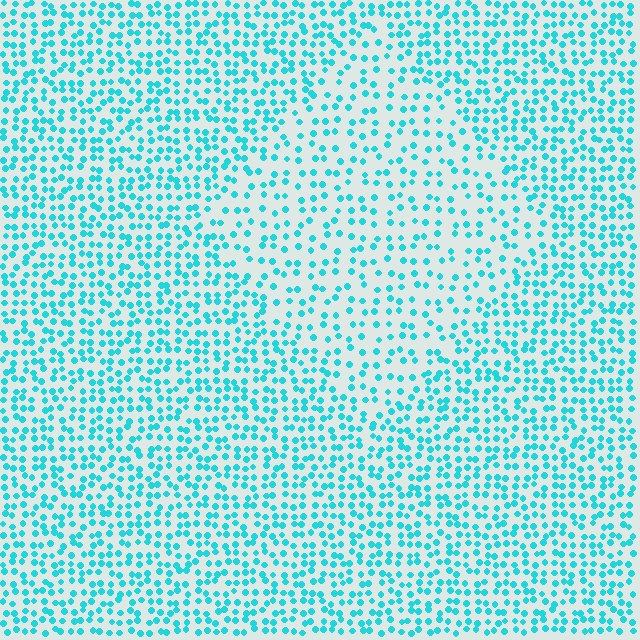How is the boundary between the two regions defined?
The boundary is defined by a change in element density (approximately 1.8x ratio). All elements are the same color, size, and shape.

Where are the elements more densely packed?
The elements are more densely packed outside the diamond boundary.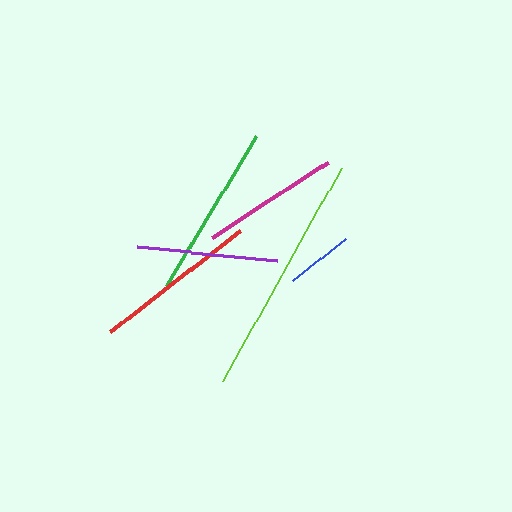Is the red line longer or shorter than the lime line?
The lime line is longer than the red line.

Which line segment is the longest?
The lime line is the longest at approximately 244 pixels.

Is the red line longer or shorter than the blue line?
The red line is longer than the blue line.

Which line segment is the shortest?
The blue line is the shortest at approximately 68 pixels.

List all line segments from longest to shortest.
From longest to shortest: lime, green, red, purple, magenta, blue.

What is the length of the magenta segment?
The magenta segment is approximately 138 pixels long.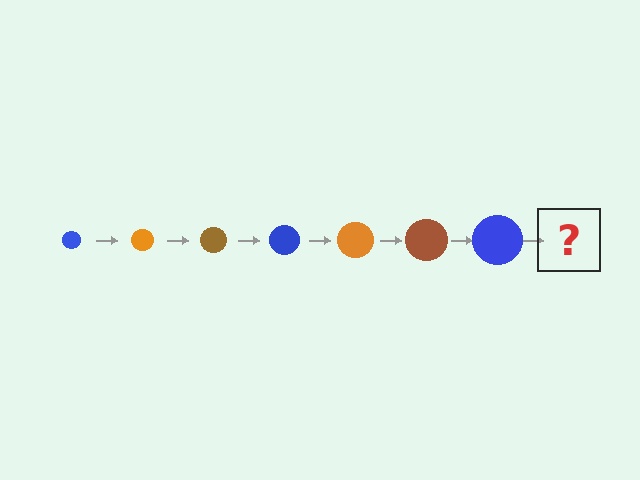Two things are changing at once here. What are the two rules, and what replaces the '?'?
The two rules are that the circle grows larger each step and the color cycles through blue, orange, and brown. The '?' should be an orange circle, larger than the previous one.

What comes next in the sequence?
The next element should be an orange circle, larger than the previous one.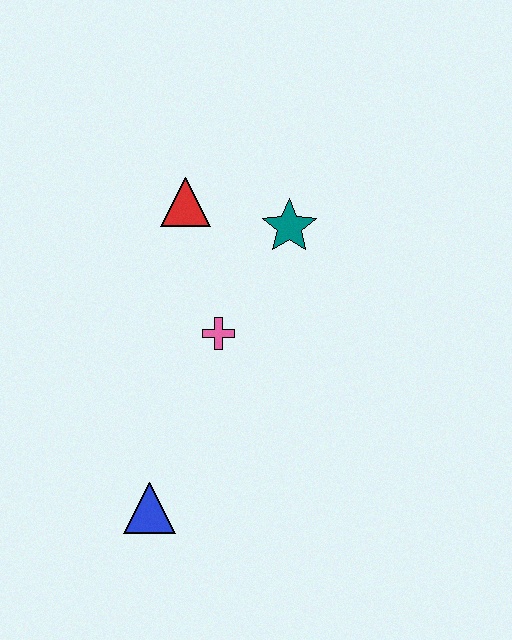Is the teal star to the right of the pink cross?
Yes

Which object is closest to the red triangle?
The teal star is closest to the red triangle.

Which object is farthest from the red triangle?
The blue triangle is farthest from the red triangle.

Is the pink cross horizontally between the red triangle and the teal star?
Yes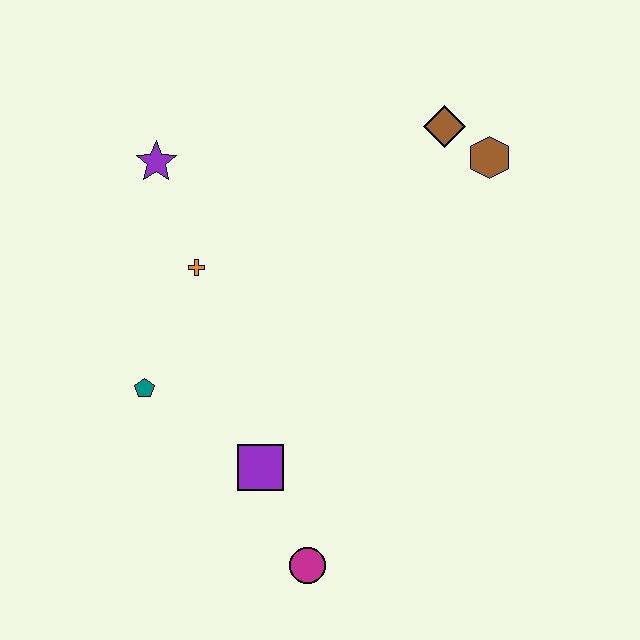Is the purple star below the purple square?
No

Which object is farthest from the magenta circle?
The brown diamond is farthest from the magenta circle.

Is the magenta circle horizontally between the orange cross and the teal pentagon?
No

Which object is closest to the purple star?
The orange cross is closest to the purple star.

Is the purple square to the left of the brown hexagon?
Yes